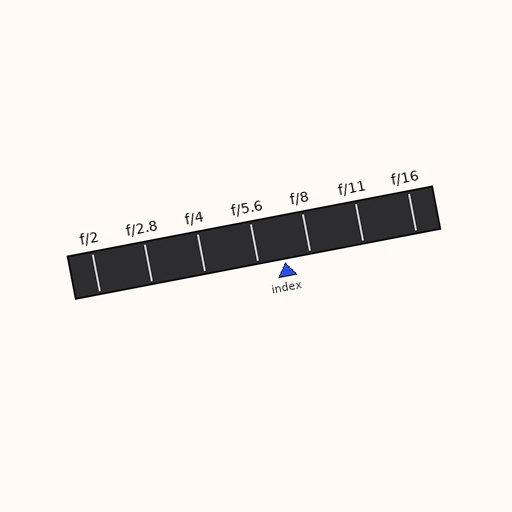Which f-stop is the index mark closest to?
The index mark is closest to f/8.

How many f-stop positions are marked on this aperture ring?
There are 7 f-stop positions marked.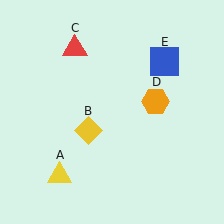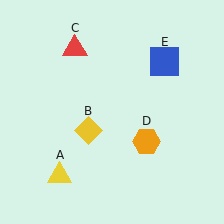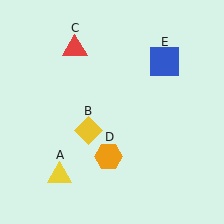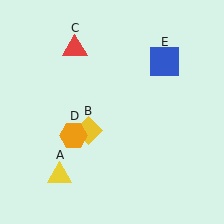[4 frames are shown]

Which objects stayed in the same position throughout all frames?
Yellow triangle (object A) and yellow diamond (object B) and red triangle (object C) and blue square (object E) remained stationary.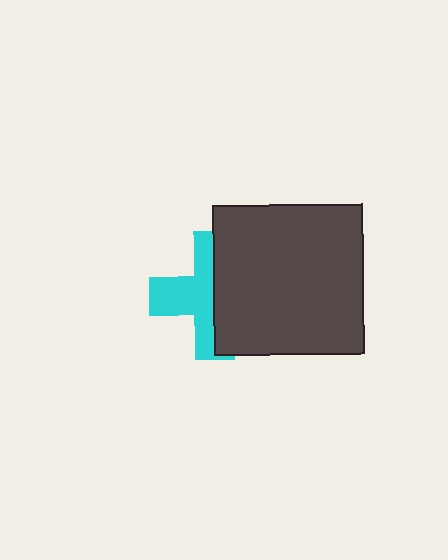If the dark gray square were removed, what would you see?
You would see the complete cyan cross.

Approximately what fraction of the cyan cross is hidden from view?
Roughly 50% of the cyan cross is hidden behind the dark gray square.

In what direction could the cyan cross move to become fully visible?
The cyan cross could move left. That would shift it out from behind the dark gray square entirely.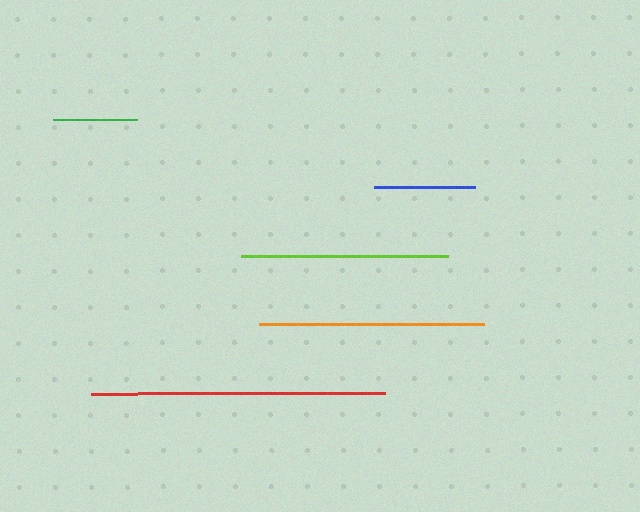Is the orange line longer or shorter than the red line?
The red line is longer than the orange line.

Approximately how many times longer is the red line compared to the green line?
The red line is approximately 3.5 times the length of the green line.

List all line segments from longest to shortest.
From longest to shortest: red, orange, lime, blue, green.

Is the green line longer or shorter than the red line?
The red line is longer than the green line.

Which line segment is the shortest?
The green line is the shortest at approximately 84 pixels.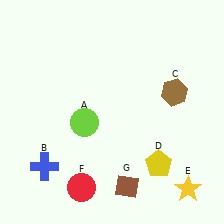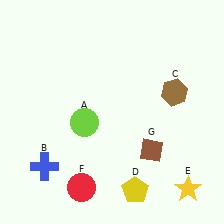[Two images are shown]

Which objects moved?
The objects that moved are: the yellow pentagon (D), the brown diamond (G).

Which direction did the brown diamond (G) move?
The brown diamond (G) moved up.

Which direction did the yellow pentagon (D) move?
The yellow pentagon (D) moved down.